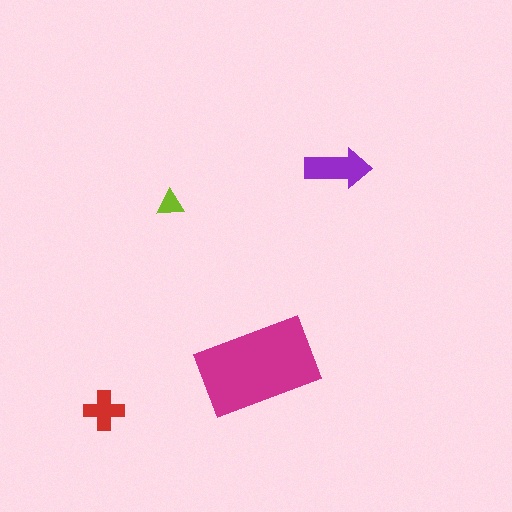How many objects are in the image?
There are 4 objects in the image.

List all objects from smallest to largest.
The lime triangle, the red cross, the purple arrow, the magenta rectangle.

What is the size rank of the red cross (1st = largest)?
3rd.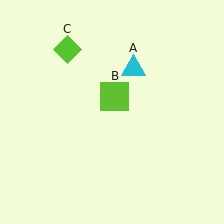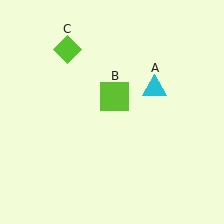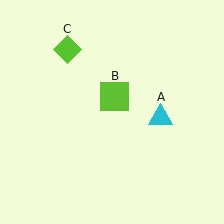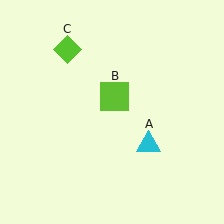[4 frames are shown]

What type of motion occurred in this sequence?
The cyan triangle (object A) rotated clockwise around the center of the scene.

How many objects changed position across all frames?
1 object changed position: cyan triangle (object A).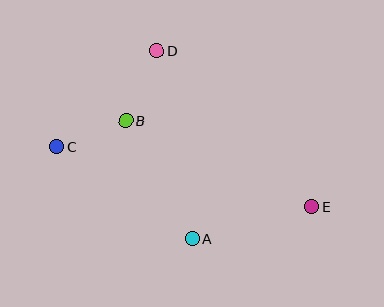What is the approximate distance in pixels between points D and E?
The distance between D and E is approximately 220 pixels.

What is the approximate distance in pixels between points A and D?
The distance between A and D is approximately 191 pixels.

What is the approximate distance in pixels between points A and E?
The distance between A and E is approximately 124 pixels.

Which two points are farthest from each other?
Points C and E are farthest from each other.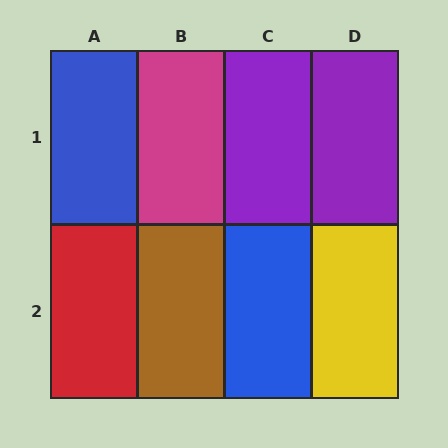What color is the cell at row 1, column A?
Blue.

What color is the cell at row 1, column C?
Purple.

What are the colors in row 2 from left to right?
Red, brown, blue, yellow.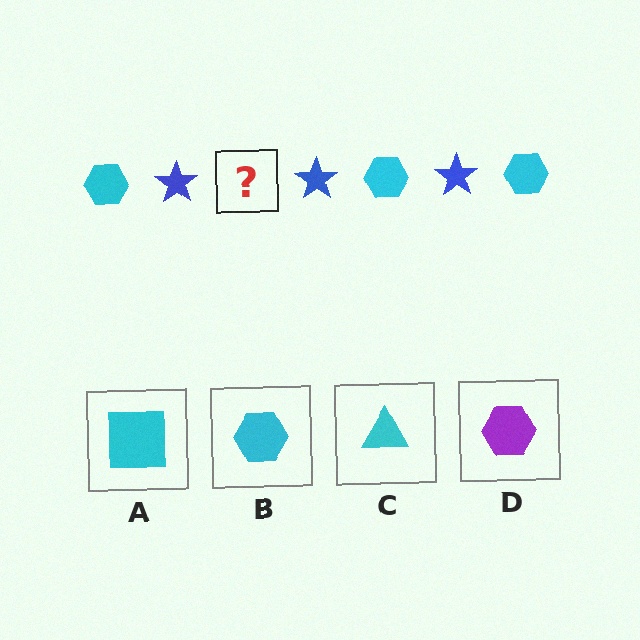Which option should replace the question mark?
Option B.